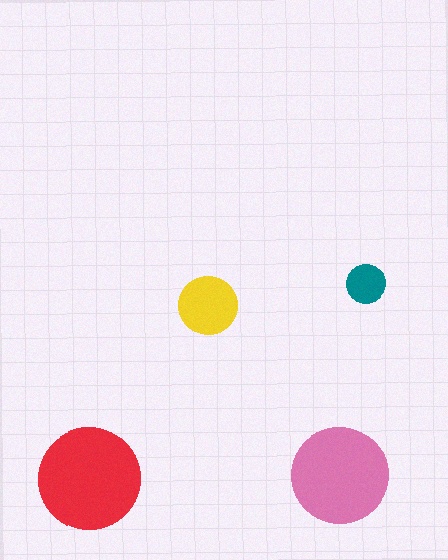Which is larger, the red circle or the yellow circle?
The red one.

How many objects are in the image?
There are 4 objects in the image.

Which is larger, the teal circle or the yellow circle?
The yellow one.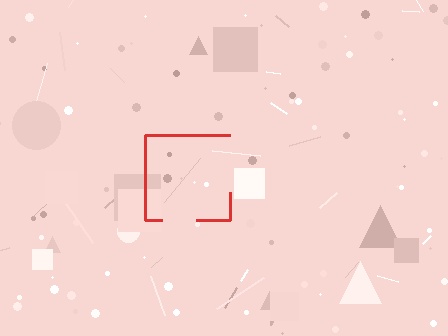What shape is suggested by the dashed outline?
The dashed outline suggests a square.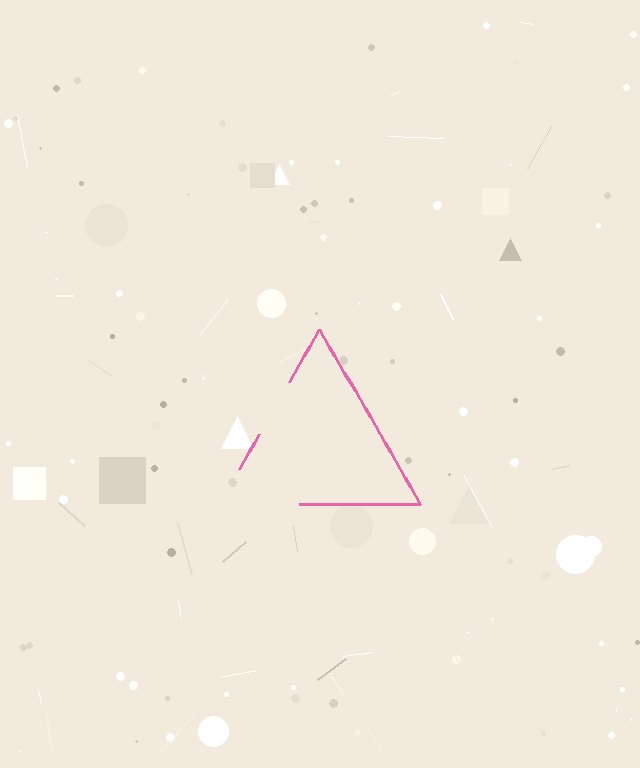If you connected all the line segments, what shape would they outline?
They would outline a triangle.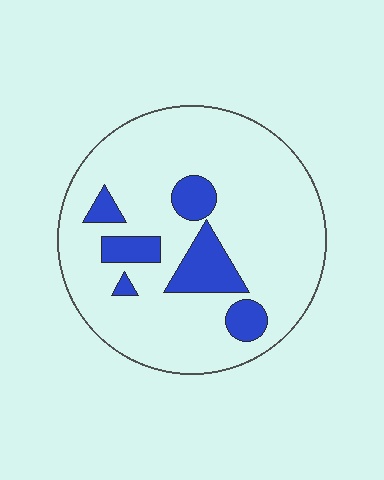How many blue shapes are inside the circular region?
6.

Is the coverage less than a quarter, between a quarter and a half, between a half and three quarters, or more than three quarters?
Less than a quarter.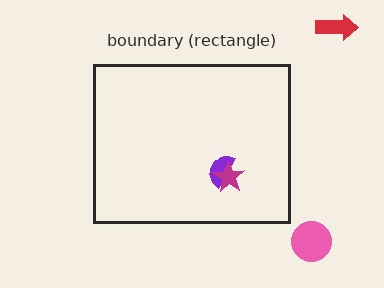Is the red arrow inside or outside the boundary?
Outside.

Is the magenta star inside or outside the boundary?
Inside.